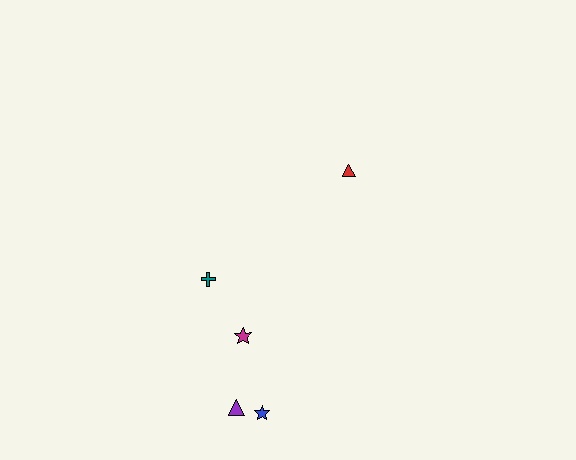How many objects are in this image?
There are 5 objects.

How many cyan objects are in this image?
There are no cyan objects.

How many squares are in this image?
There are no squares.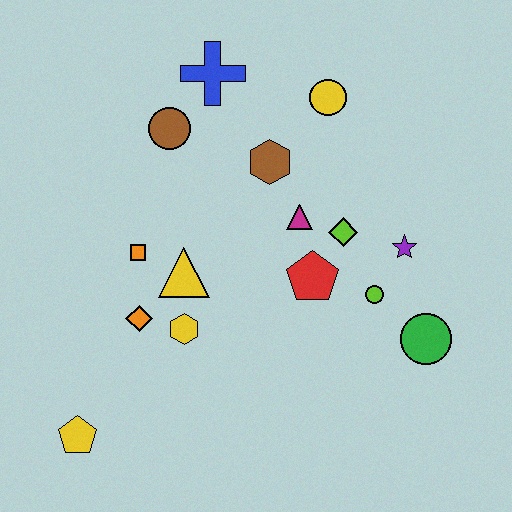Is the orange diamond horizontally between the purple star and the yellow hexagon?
No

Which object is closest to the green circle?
The lime circle is closest to the green circle.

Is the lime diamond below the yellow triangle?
No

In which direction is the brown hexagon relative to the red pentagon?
The brown hexagon is above the red pentagon.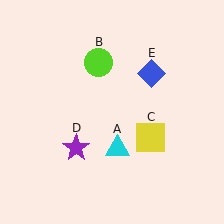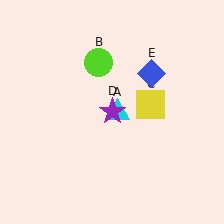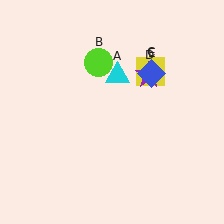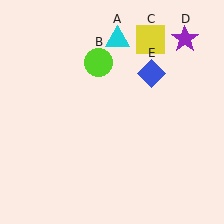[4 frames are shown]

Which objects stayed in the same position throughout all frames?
Lime circle (object B) and blue diamond (object E) remained stationary.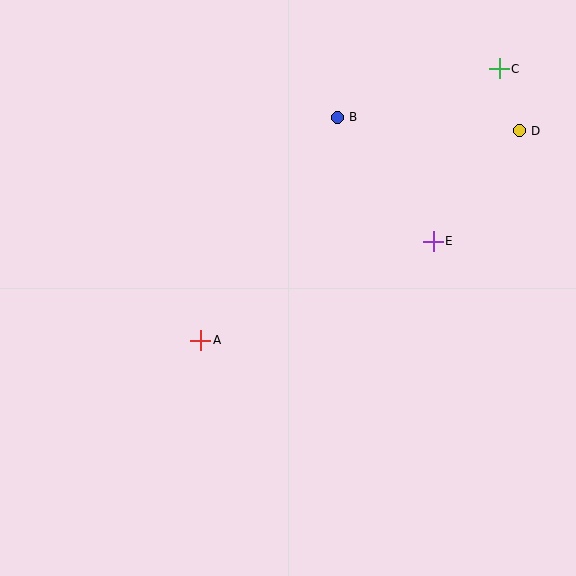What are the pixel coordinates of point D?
Point D is at (519, 131).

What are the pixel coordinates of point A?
Point A is at (201, 340).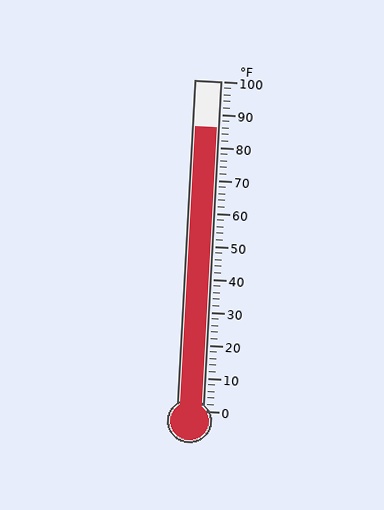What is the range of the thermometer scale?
The thermometer scale ranges from 0°F to 100°F.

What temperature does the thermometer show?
The thermometer shows approximately 86°F.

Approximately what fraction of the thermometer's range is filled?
The thermometer is filled to approximately 85% of its range.